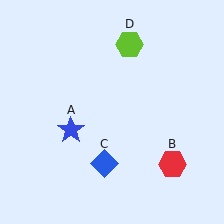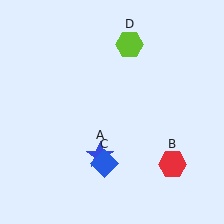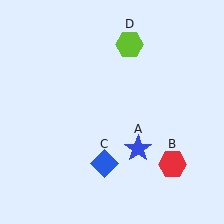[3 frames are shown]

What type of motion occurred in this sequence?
The blue star (object A) rotated counterclockwise around the center of the scene.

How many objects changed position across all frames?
1 object changed position: blue star (object A).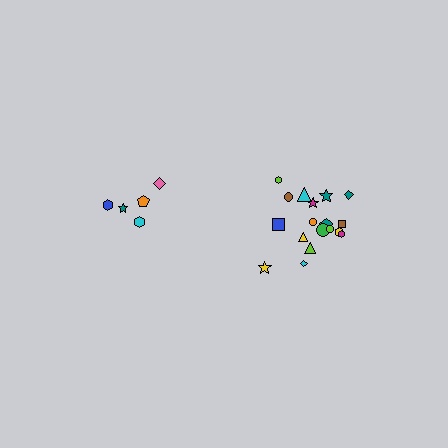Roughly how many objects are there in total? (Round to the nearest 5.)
Roughly 25 objects in total.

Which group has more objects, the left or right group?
The right group.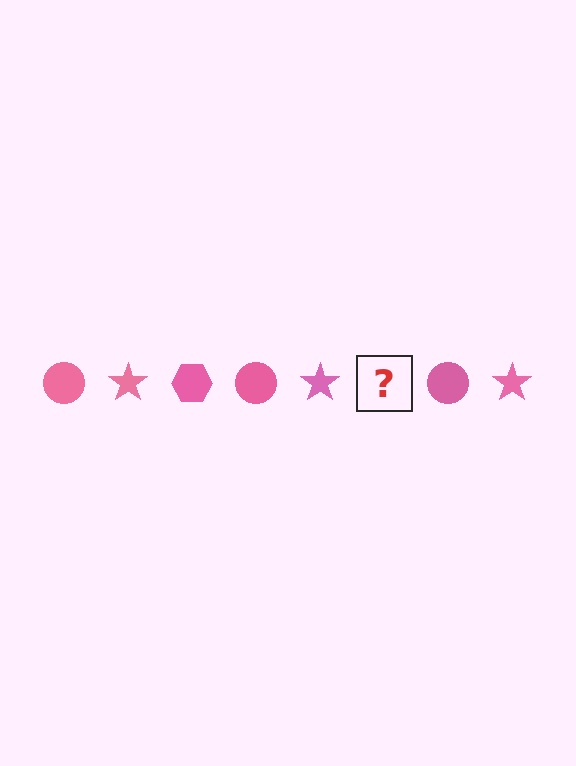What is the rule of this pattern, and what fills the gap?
The rule is that the pattern cycles through circle, star, hexagon shapes in pink. The gap should be filled with a pink hexagon.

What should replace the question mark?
The question mark should be replaced with a pink hexagon.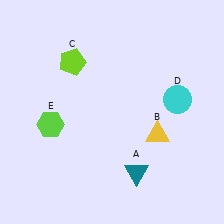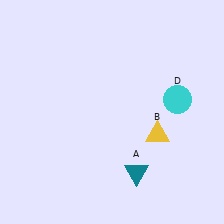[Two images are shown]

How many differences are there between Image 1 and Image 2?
There are 2 differences between the two images.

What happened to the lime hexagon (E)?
The lime hexagon (E) was removed in Image 2. It was in the bottom-left area of Image 1.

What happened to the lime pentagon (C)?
The lime pentagon (C) was removed in Image 2. It was in the top-left area of Image 1.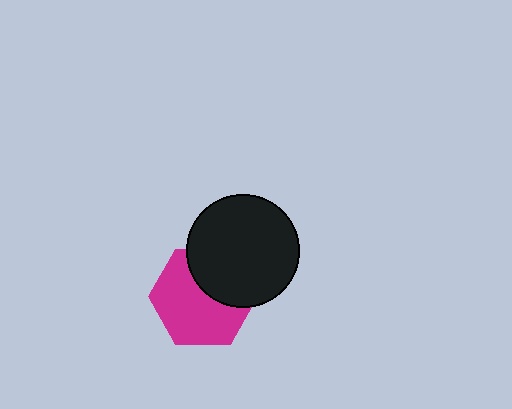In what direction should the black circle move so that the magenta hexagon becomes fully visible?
The black circle should move toward the upper-right. That is the shortest direction to clear the overlap and leave the magenta hexagon fully visible.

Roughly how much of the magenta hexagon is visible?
About half of it is visible (roughly 64%).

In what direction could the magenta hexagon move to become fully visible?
The magenta hexagon could move toward the lower-left. That would shift it out from behind the black circle entirely.